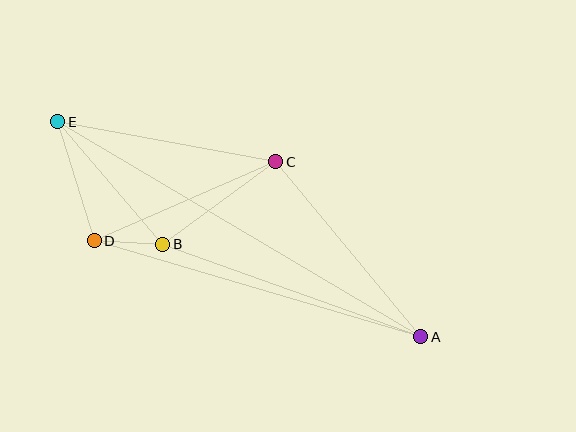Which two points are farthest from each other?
Points A and E are farthest from each other.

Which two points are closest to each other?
Points B and D are closest to each other.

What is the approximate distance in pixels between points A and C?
The distance between A and C is approximately 227 pixels.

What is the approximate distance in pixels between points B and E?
The distance between B and E is approximately 162 pixels.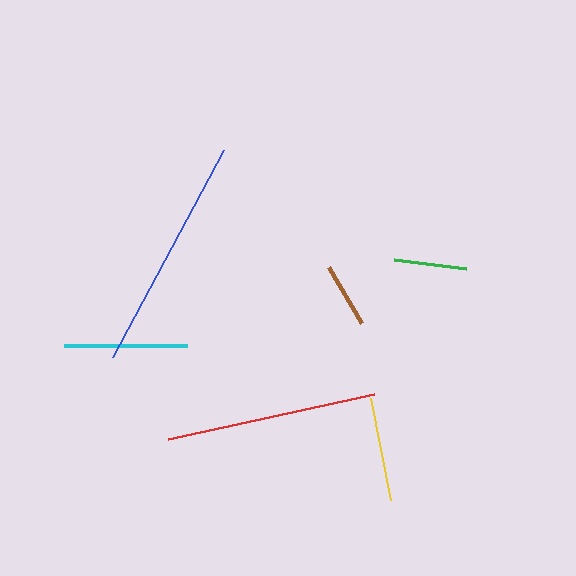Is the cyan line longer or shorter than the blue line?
The blue line is longer than the cyan line.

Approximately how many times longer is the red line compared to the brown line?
The red line is approximately 3.2 times the length of the brown line.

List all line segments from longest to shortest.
From longest to shortest: blue, red, cyan, yellow, green, brown.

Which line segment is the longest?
The blue line is the longest at approximately 235 pixels.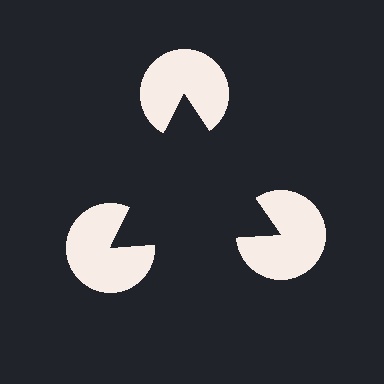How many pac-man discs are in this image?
There are 3 — one at each vertex of the illusory triangle.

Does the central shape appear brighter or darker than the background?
It typically appears slightly darker than the background, even though no actual brightness change is drawn.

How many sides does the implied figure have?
3 sides.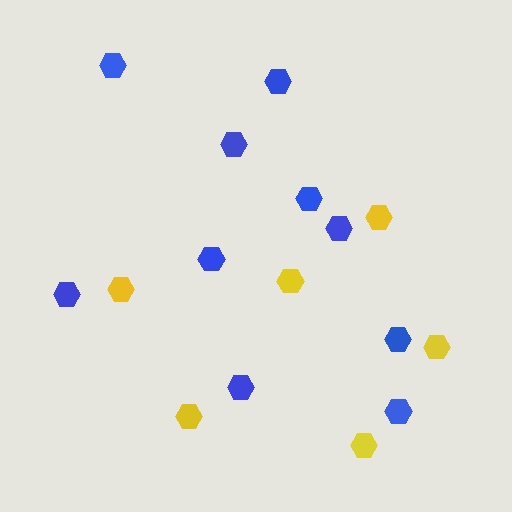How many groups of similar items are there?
There are 2 groups: one group of yellow hexagons (6) and one group of blue hexagons (10).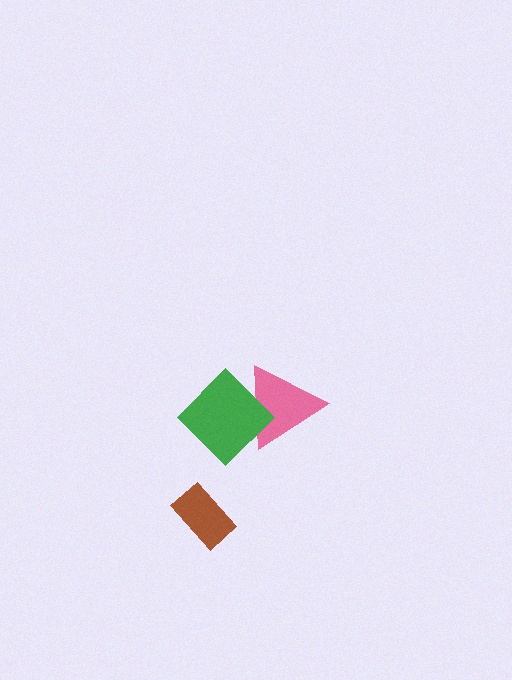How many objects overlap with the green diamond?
1 object overlaps with the green diamond.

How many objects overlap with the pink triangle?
1 object overlaps with the pink triangle.